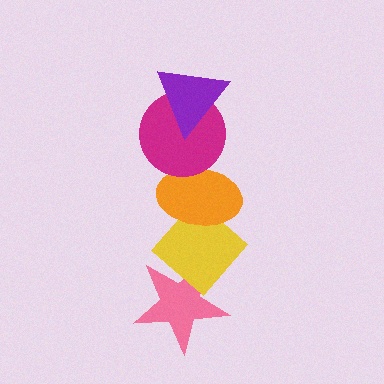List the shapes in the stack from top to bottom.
From top to bottom: the purple triangle, the magenta circle, the orange ellipse, the yellow diamond, the pink star.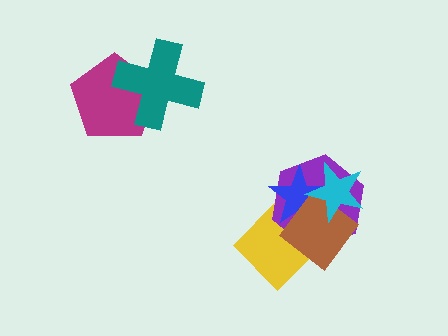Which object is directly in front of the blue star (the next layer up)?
The brown diamond is directly in front of the blue star.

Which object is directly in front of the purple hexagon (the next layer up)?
The blue star is directly in front of the purple hexagon.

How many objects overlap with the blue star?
4 objects overlap with the blue star.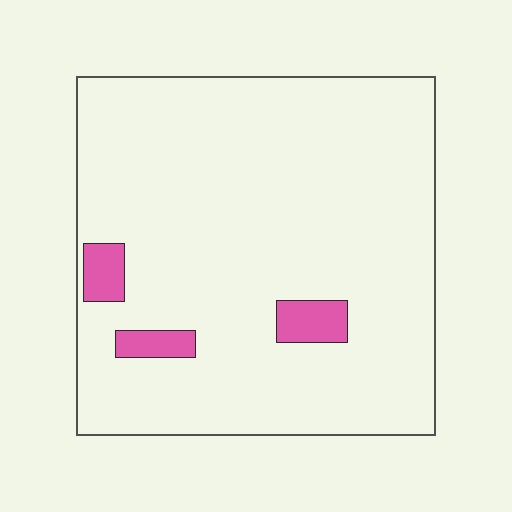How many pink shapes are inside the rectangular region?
3.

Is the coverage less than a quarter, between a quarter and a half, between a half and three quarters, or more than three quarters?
Less than a quarter.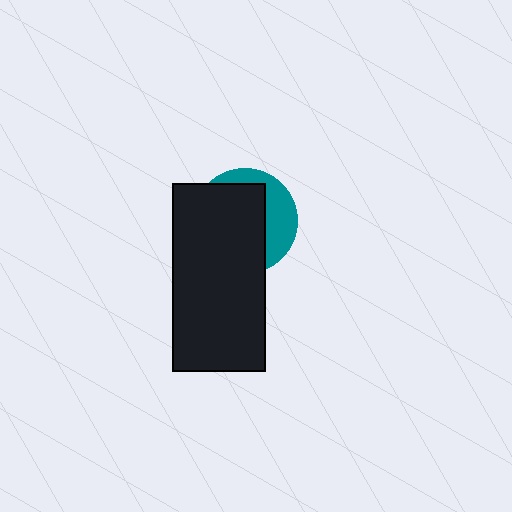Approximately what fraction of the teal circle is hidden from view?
Roughly 66% of the teal circle is hidden behind the black rectangle.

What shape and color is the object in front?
The object in front is a black rectangle.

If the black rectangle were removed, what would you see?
You would see the complete teal circle.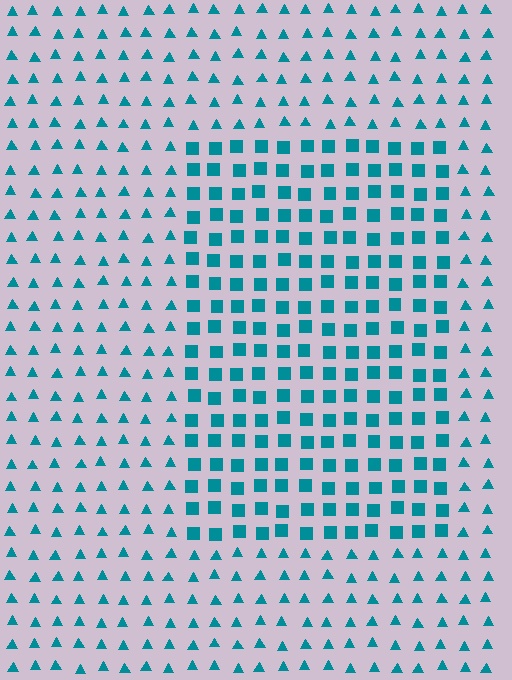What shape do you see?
I see a rectangle.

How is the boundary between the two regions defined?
The boundary is defined by a change in element shape: squares inside vs. triangles outside. All elements share the same color and spacing.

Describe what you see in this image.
The image is filled with small teal elements arranged in a uniform grid. A rectangle-shaped region contains squares, while the surrounding area contains triangles. The boundary is defined purely by the change in element shape.